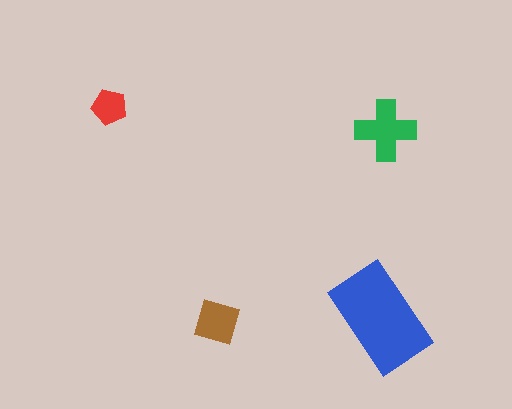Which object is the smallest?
The red pentagon.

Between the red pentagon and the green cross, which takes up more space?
The green cross.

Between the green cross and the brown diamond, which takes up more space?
The green cross.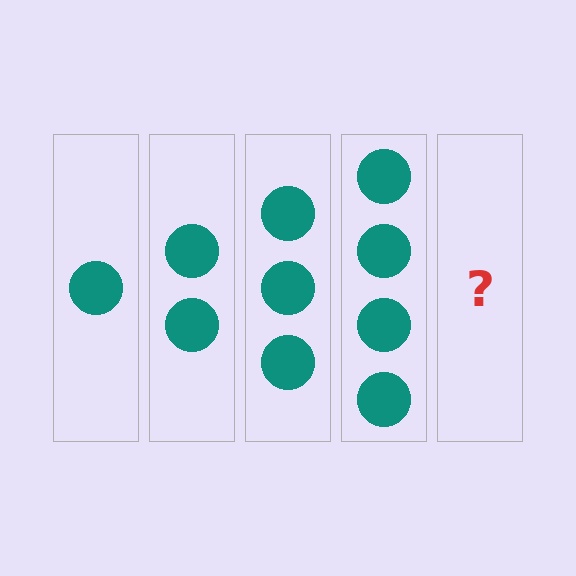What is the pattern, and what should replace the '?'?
The pattern is that each step adds one more circle. The '?' should be 5 circles.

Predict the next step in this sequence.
The next step is 5 circles.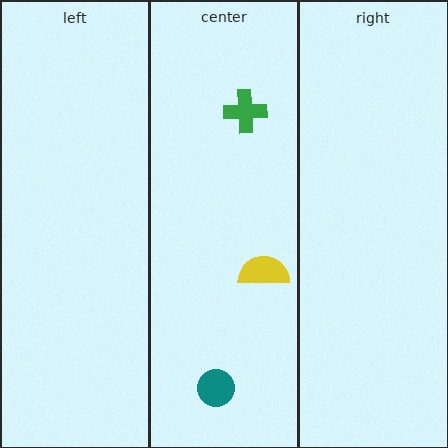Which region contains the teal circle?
The center region.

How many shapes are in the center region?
3.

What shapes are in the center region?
The yellow semicircle, the teal circle, the green cross.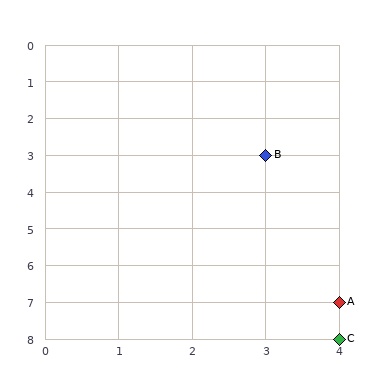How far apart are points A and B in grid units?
Points A and B are 1 column and 4 rows apart (about 4.1 grid units diagonally).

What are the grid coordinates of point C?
Point C is at grid coordinates (4, 8).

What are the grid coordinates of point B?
Point B is at grid coordinates (3, 3).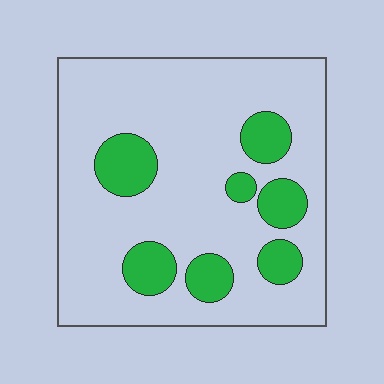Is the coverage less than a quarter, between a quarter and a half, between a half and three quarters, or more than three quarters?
Less than a quarter.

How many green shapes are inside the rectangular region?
7.